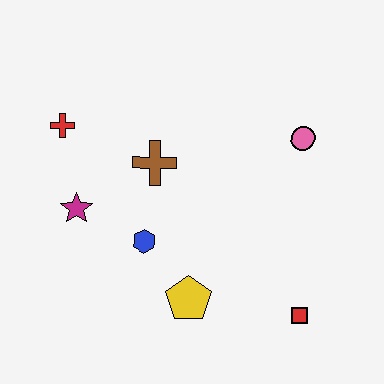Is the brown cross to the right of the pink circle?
No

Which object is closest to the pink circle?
The brown cross is closest to the pink circle.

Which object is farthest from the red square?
The red cross is farthest from the red square.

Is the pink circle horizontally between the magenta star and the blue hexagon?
No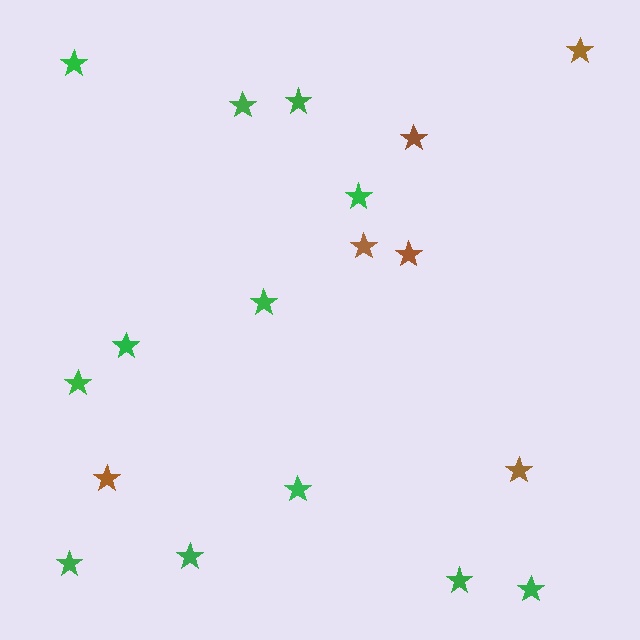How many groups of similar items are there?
There are 2 groups: one group of brown stars (6) and one group of green stars (12).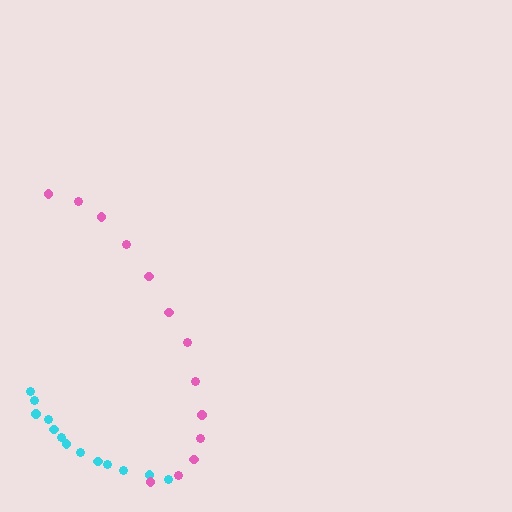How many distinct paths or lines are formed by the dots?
There are 2 distinct paths.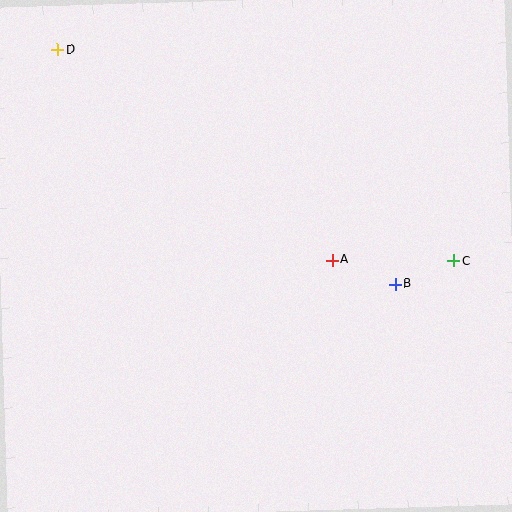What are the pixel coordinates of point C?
Point C is at (454, 261).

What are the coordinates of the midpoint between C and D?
The midpoint between C and D is at (256, 155).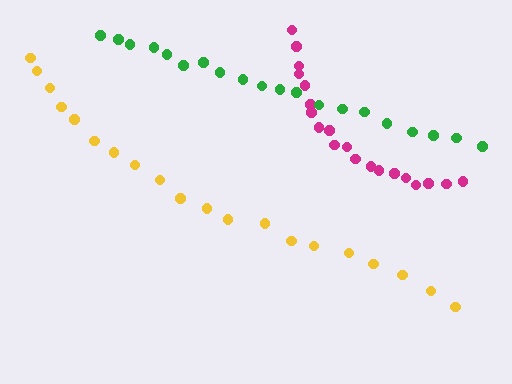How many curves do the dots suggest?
There are 3 distinct paths.